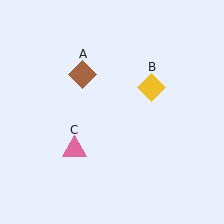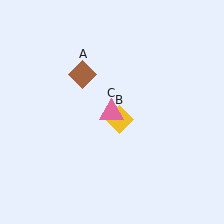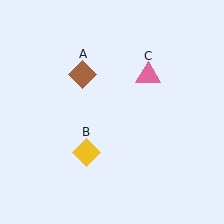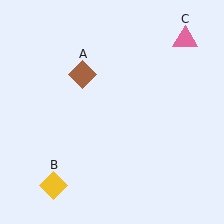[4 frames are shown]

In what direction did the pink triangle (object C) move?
The pink triangle (object C) moved up and to the right.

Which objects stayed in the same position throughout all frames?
Brown diamond (object A) remained stationary.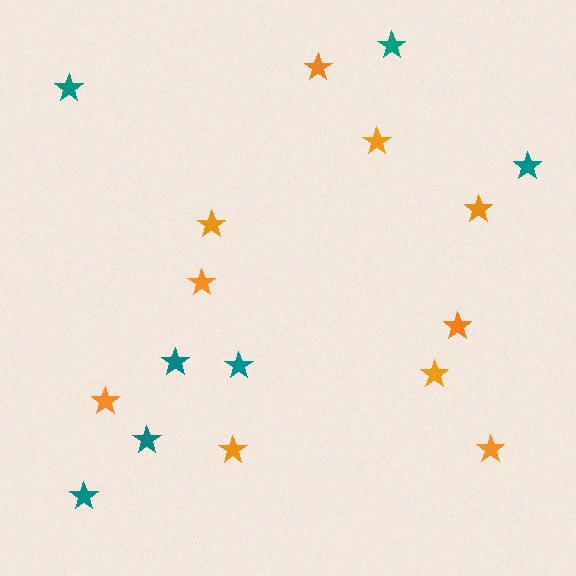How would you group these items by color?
There are 2 groups: one group of orange stars (10) and one group of teal stars (7).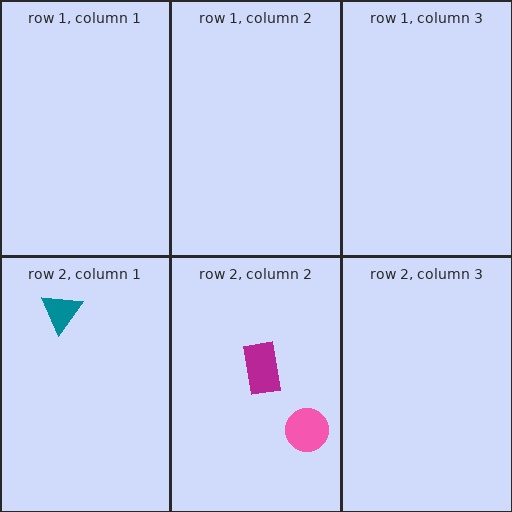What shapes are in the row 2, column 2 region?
The pink circle, the magenta rectangle.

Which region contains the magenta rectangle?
The row 2, column 2 region.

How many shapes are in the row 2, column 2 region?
2.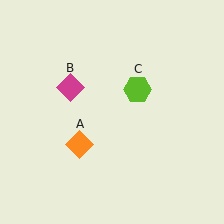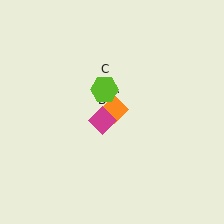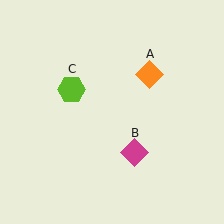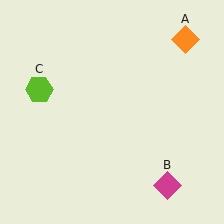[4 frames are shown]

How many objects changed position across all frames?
3 objects changed position: orange diamond (object A), magenta diamond (object B), lime hexagon (object C).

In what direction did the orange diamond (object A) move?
The orange diamond (object A) moved up and to the right.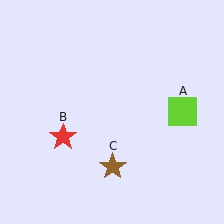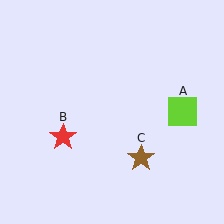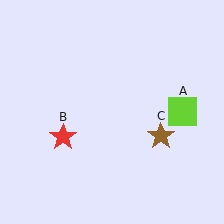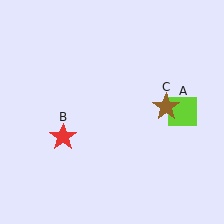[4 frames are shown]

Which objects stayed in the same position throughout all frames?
Lime square (object A) and red star (object B) remained stationary.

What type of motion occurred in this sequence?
The brown star (object C) rotated counterclockwise around the center of the scene.